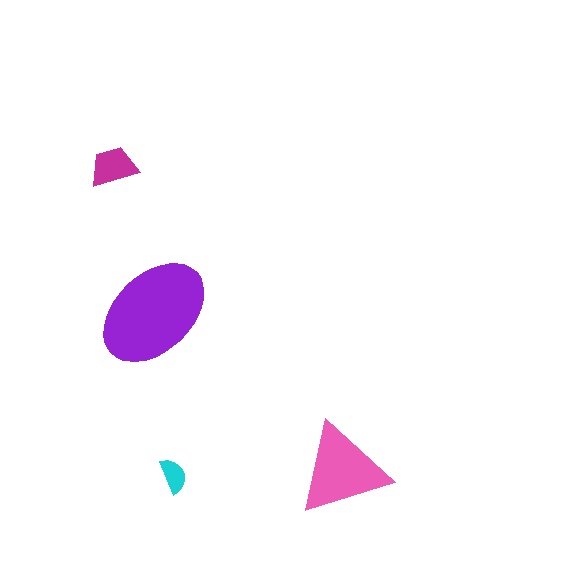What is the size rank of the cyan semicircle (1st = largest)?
4th.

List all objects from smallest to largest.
The cyan semicircle, the magenta trapezoid, the pink triangle, the purple ellipse.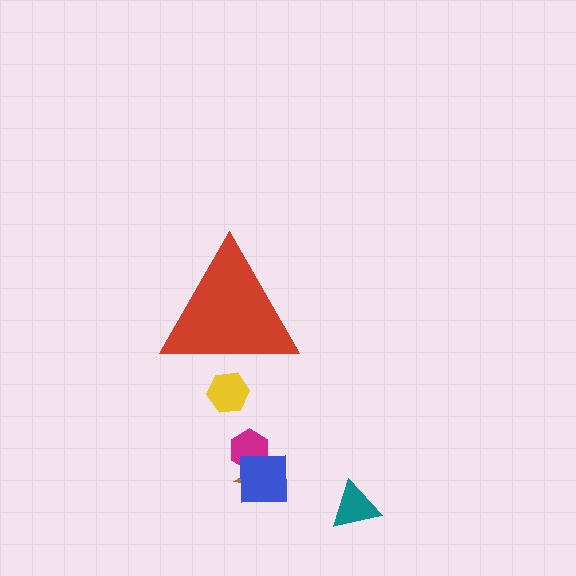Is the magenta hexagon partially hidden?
No, the magenta hexagon is fully visible.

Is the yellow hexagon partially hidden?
Yes, the yellow hexagon is partially hidden behind the red triangle.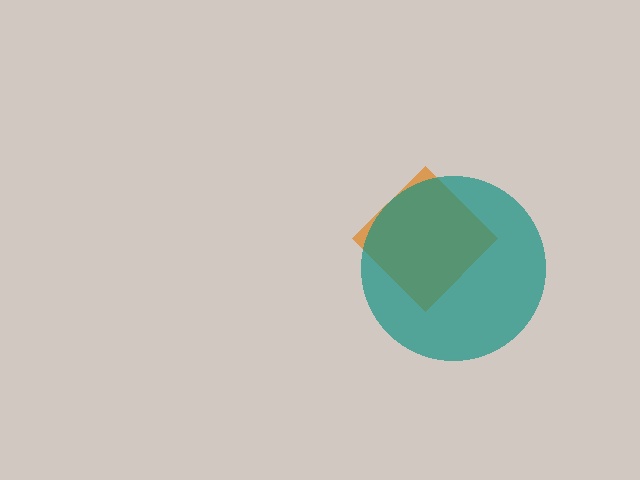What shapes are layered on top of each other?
The layered shapes are: an orange diamond, a teal circle.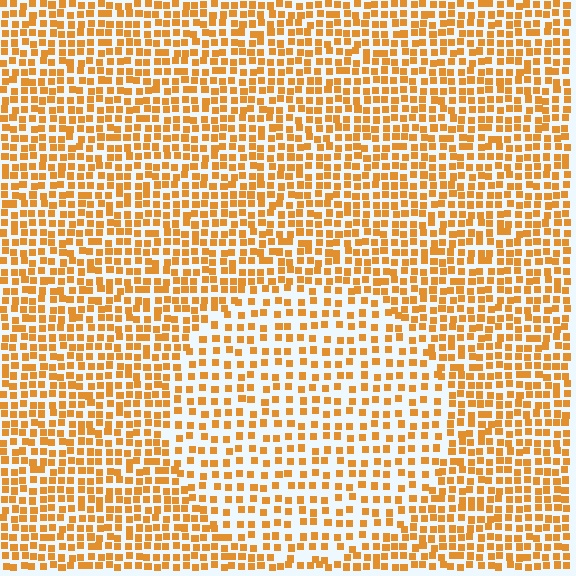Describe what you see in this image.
The image contains small orange elements arranged at two different densities. A circle-shaped region is visible where the elements are less densely packed than the surrounding area.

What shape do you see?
I see a circle.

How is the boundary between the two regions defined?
The boundary is defined by a change in element density (approximately 1.7x ratio). All elements are the same color, size, and shape.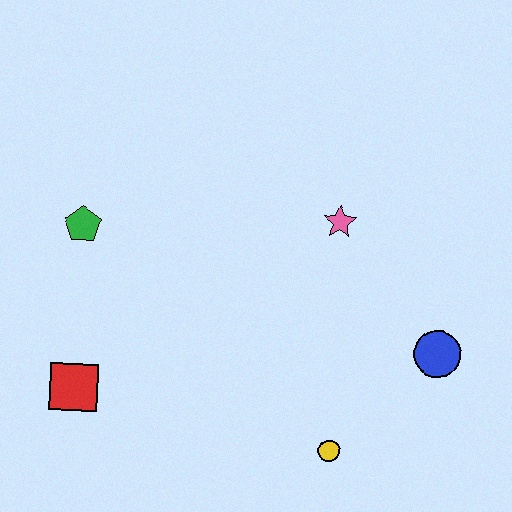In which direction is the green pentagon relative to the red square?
The green pentagon is above the red square.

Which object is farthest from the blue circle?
The green pentagon is farthest from the blue circle.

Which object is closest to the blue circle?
The yellow circle is closest to the blue circle.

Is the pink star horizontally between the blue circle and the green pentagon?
Yes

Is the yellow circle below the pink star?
Yes